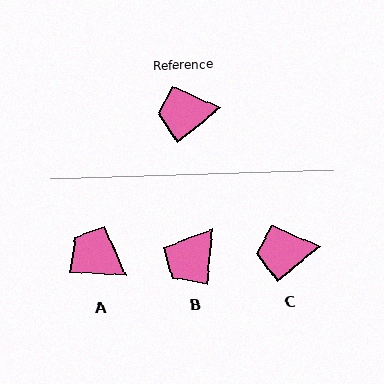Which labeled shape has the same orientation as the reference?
C.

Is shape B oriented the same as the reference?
No, it is off by about 44 degrees.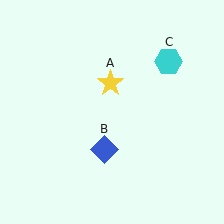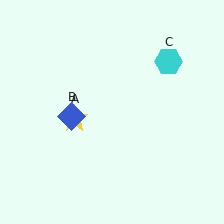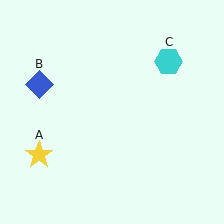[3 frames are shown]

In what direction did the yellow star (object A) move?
The yellow star (object A) moved down and to the left.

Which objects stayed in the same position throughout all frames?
Cyan hexagon (object C) remained stationary.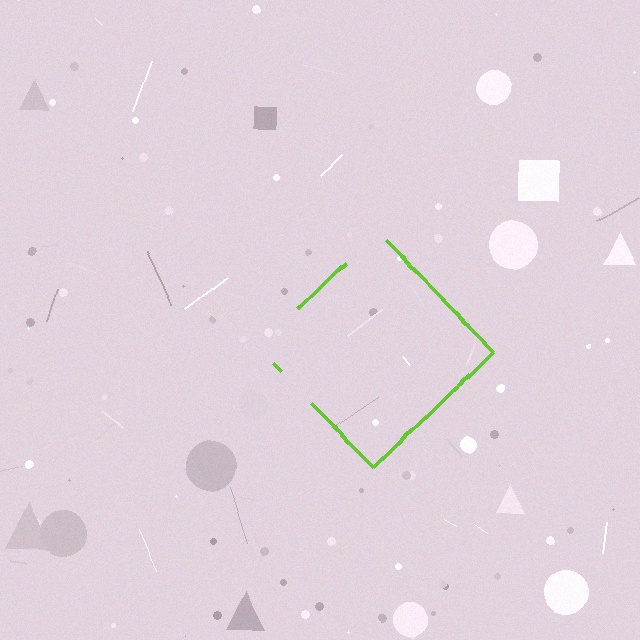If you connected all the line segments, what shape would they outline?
They would outline a diamond.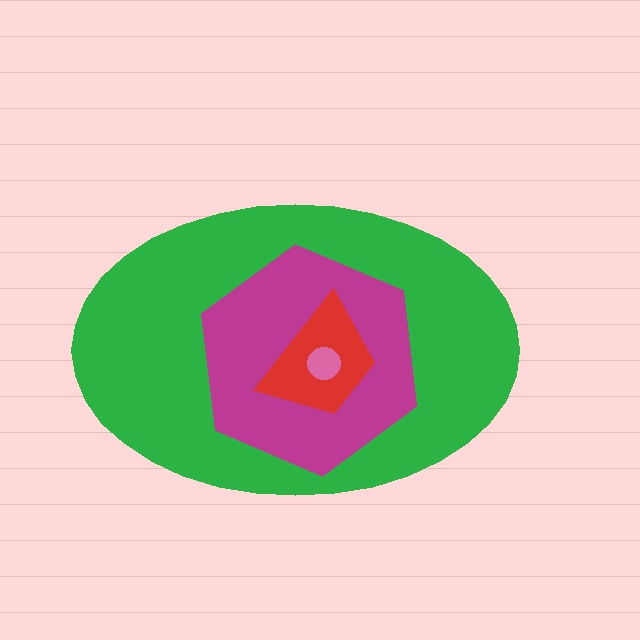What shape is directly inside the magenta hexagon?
The red trapezoid.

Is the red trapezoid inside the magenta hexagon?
Yes.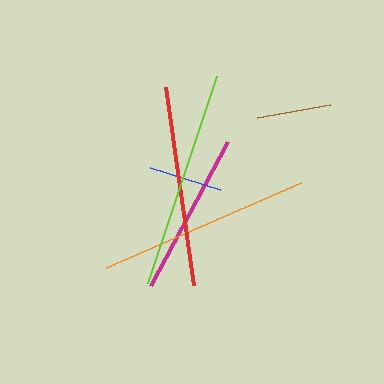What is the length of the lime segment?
The lime segment is approximately 218 pixels long.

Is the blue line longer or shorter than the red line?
The red line is longer than the blue line.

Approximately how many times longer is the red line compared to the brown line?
The red line is approximately 2.7 times the length of the brown line.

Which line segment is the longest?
The lime line is the longest at approximately 218 pixels.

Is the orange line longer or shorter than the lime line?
The lime line is longer than the orange line.